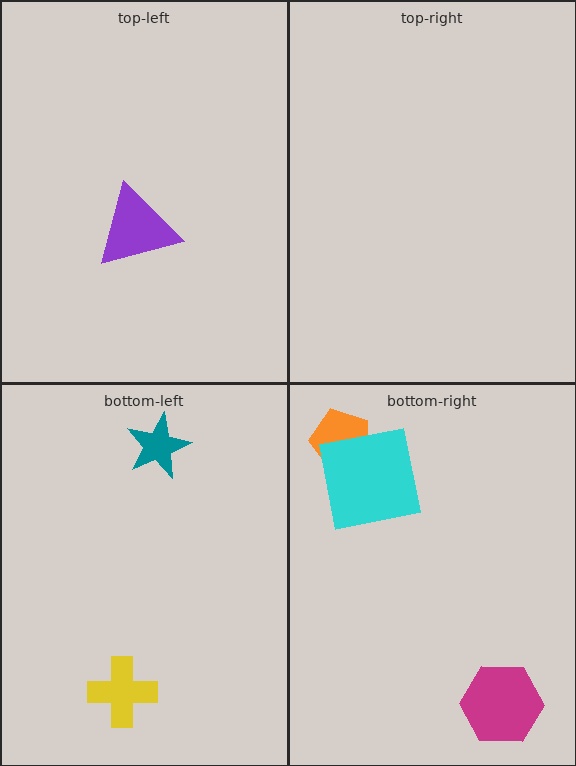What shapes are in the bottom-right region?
The magenta hexagon, the orange pentagon, the cyan square.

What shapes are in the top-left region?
The purple triangle.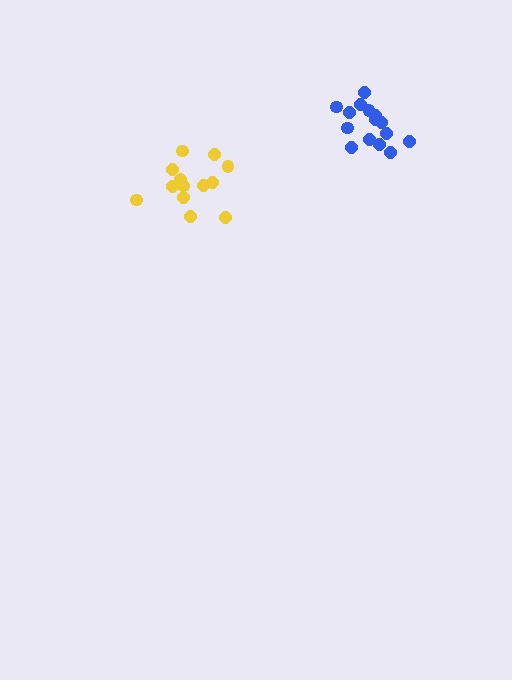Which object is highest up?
The blue cluster is topmost.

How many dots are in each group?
Group 1: 15 dots, Group 2: 13 dots (28 total).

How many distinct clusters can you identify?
There are 2 distinct clusters.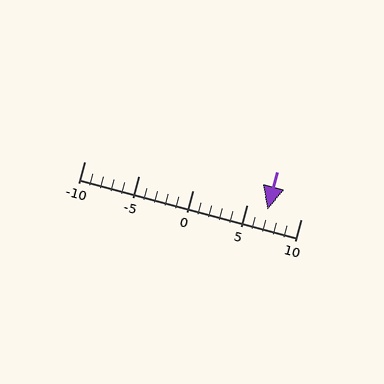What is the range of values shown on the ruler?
The ruler shows values from -10 to 10.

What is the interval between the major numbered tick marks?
The major tick marks are spaced 5 units apart.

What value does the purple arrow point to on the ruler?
The purple arrow points to approximately 7.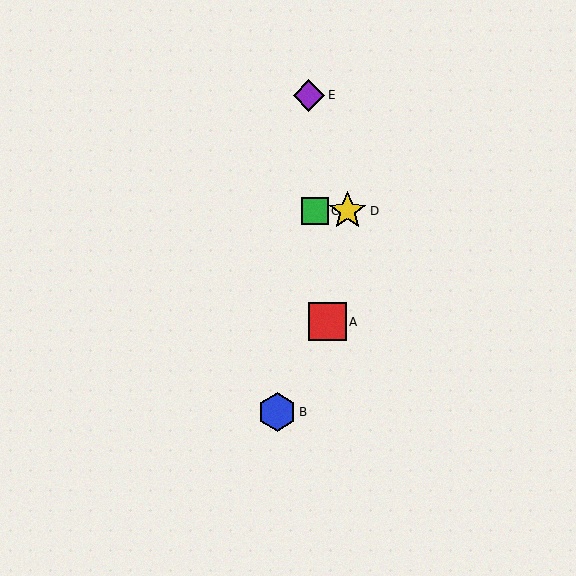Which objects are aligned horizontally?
Objects C, D are aligned horizontally.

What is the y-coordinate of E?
Object E is at y≈95.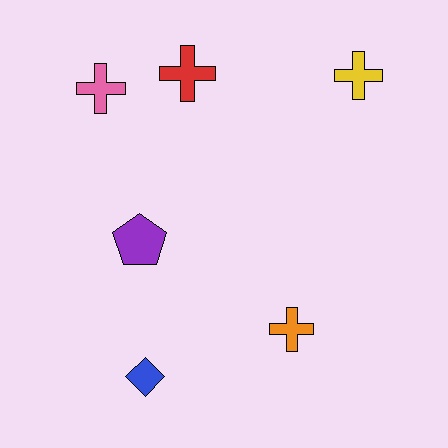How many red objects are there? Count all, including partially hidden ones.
There is 1 red object.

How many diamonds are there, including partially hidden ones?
There is 1 diamond.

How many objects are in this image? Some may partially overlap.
There are 6 objects.